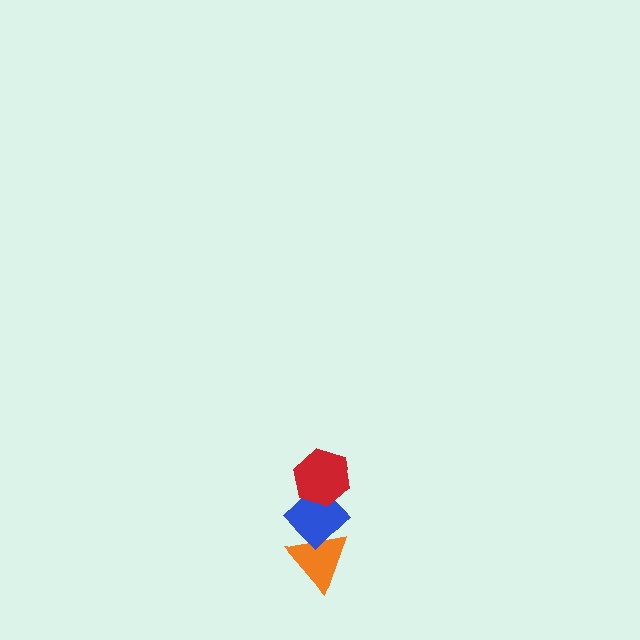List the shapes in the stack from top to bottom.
From top to bottom: the red hexagon, the blue diamond, the orange triangle.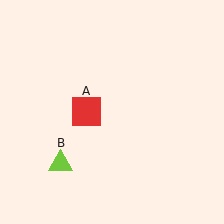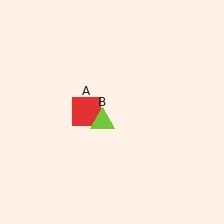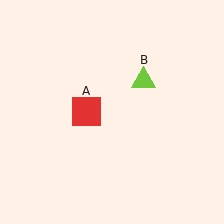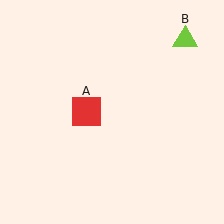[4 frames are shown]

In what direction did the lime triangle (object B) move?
The lime triangle (object B) moved up and to the right.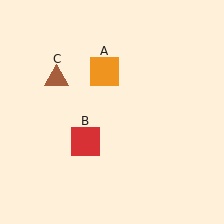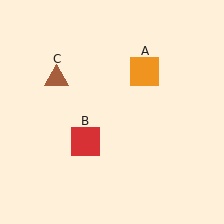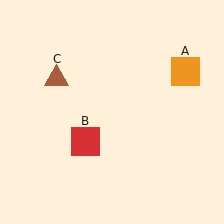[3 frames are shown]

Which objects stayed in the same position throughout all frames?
Red square (object B) and brown triangle (object C) remained stationary.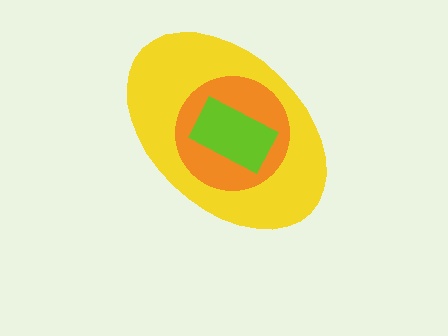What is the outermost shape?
The yellow ellipse.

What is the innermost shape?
The lime rectangle.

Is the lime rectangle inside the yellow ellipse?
Yes.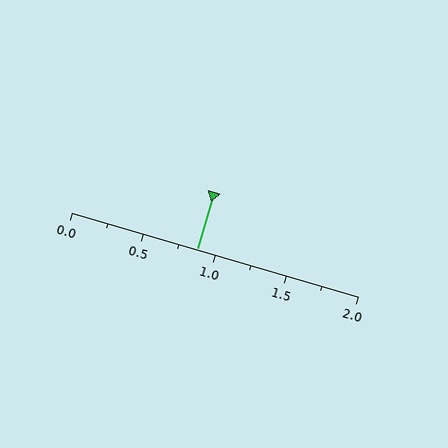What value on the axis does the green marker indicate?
The marker indicates approximately 0.88.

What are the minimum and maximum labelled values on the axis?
The axis runs from 0.0 to 2.0.